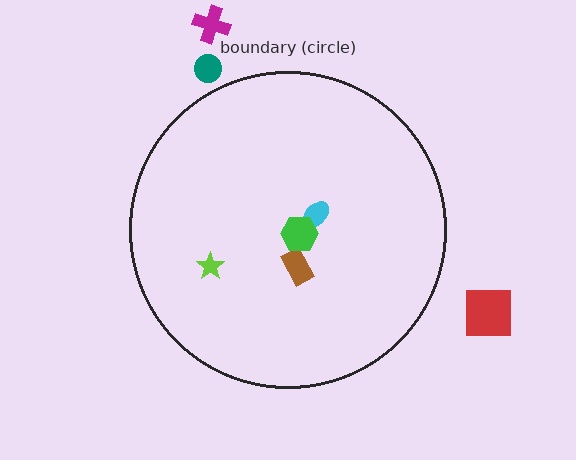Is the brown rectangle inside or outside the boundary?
Inside.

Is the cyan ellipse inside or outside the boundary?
Inside.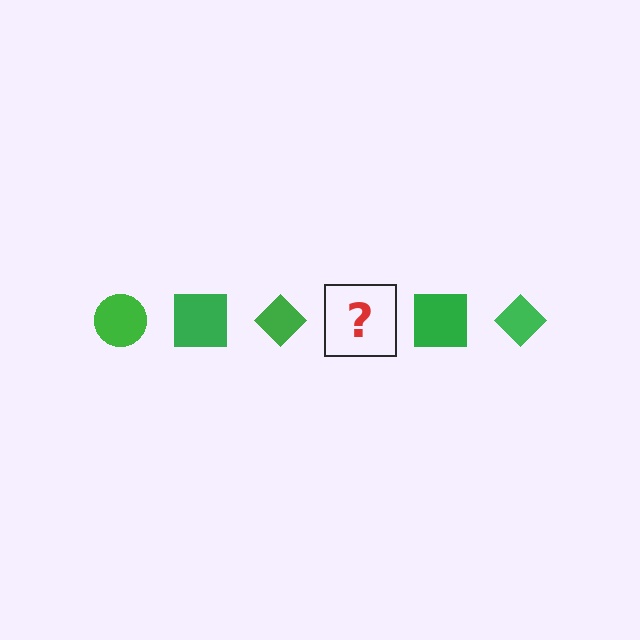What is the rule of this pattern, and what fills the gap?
The rule is that the pattern cycles through circle, square, diamond shapes in green. The gap should be filled with a green circle.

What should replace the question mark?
The question mark should be replaced with a green circle.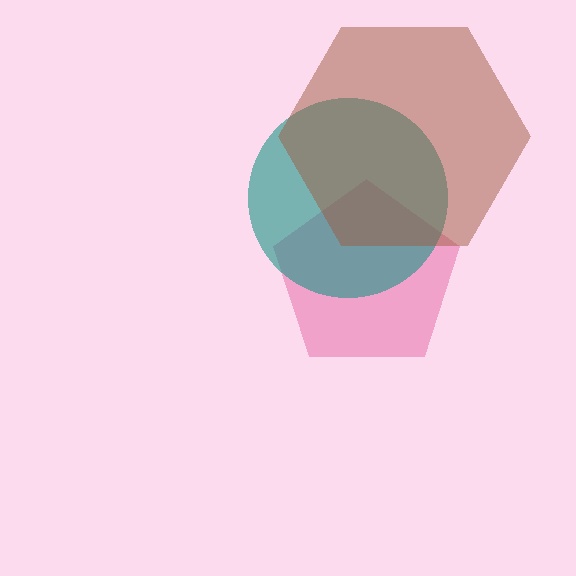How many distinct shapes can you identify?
There are 3 distinct shapes: a pink pentagon, a teal circle, a brown hexagon.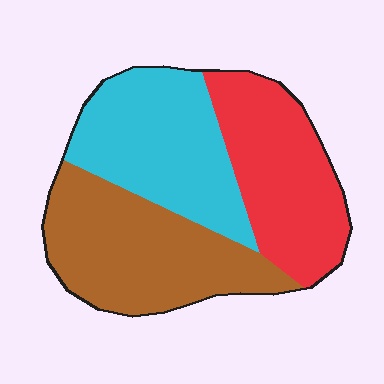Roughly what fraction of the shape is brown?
Brown takes up about three eighths (3/8) of the shape.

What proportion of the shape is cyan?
Cyan takes up between a sixth and a third of the shape.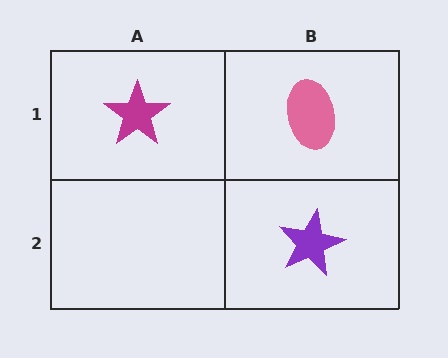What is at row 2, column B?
A purple star.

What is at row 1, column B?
A pink ellipse.